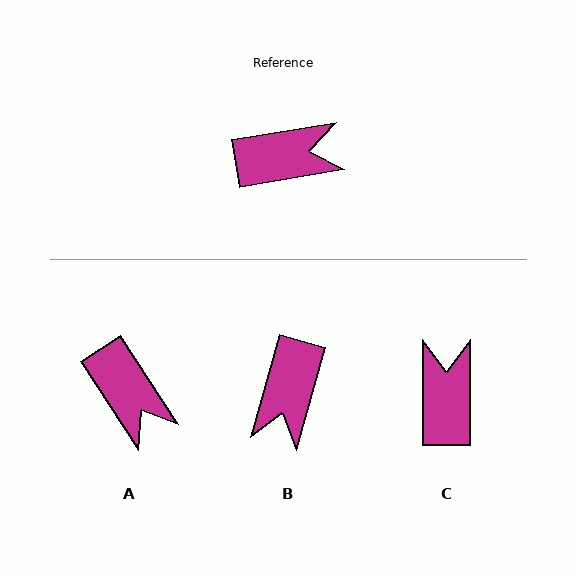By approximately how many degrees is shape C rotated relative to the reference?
Approximately 80 degrees counter-clockwise.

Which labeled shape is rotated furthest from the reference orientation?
B, about 115 degrees away.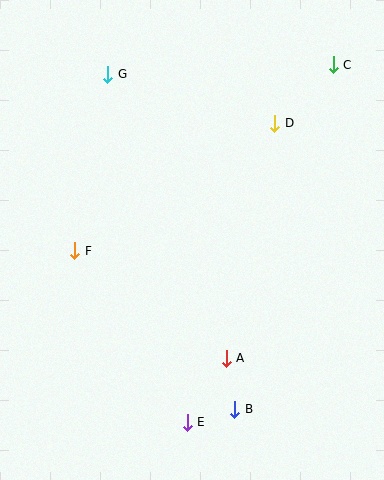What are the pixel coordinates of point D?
Point D is at (275, 123).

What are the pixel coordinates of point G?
Point G is at (108, 74).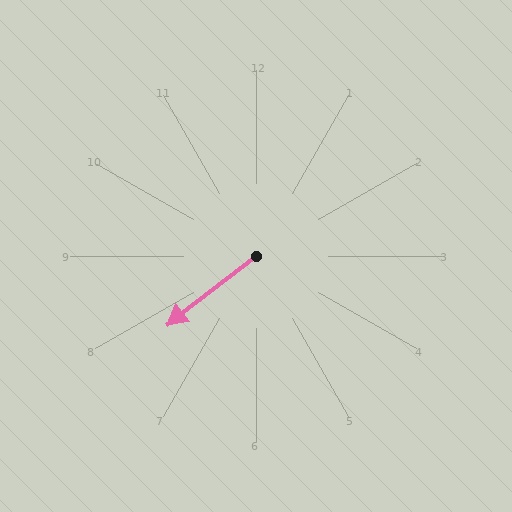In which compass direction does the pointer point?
Southwest.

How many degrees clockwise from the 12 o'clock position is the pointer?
Approximately 232 degrees.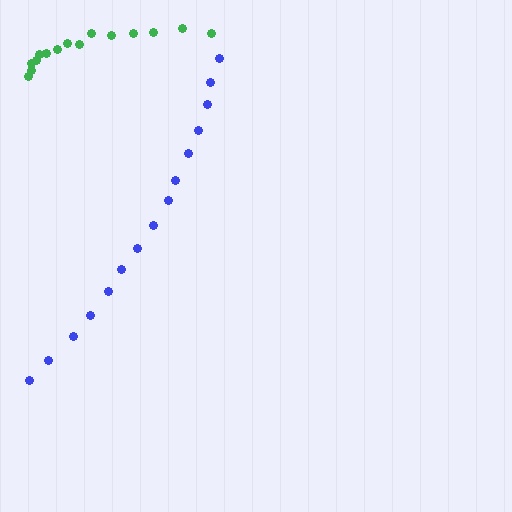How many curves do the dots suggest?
There are 2 distinct paths.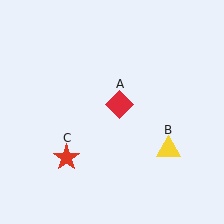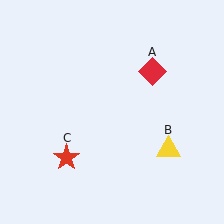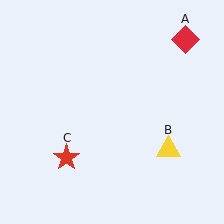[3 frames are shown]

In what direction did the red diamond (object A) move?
The red diamond (object A) moved up and to the right.